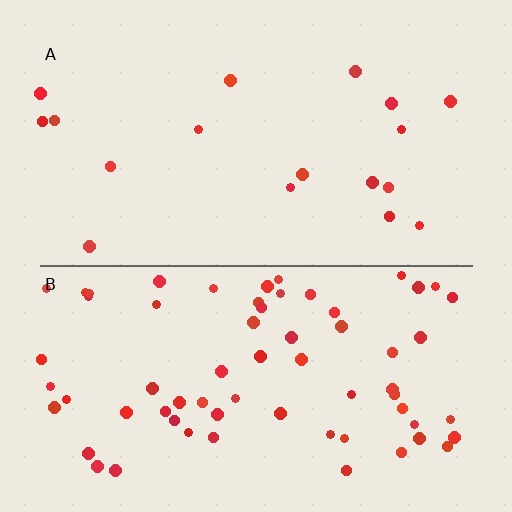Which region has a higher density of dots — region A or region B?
B (the bottom).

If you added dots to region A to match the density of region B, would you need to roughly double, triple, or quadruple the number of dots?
Approximately quadruple.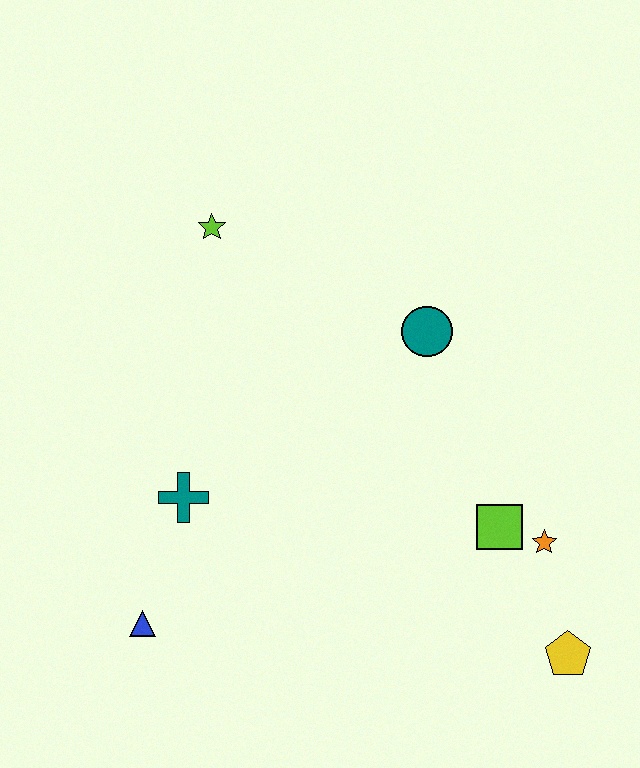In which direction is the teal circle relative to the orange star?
The teal circle is above the orange star.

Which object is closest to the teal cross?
The blue triangle is closest to the teal cross.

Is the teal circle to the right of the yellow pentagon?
No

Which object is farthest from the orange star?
The lime star is farthest from the orange star.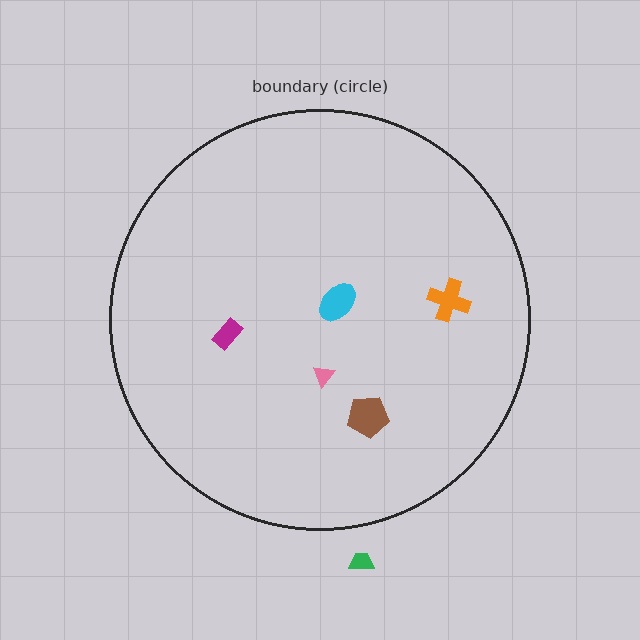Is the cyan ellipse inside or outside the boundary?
Inside.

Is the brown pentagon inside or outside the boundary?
Inside.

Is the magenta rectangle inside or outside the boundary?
Inside.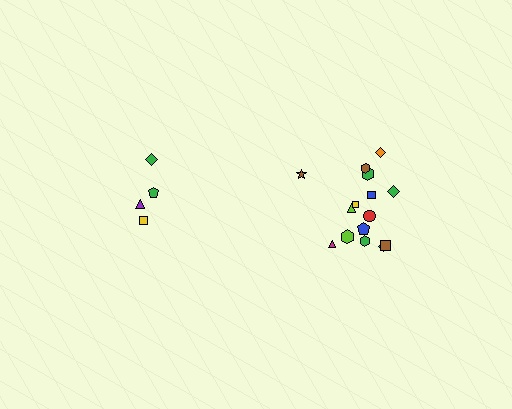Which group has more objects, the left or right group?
The right group.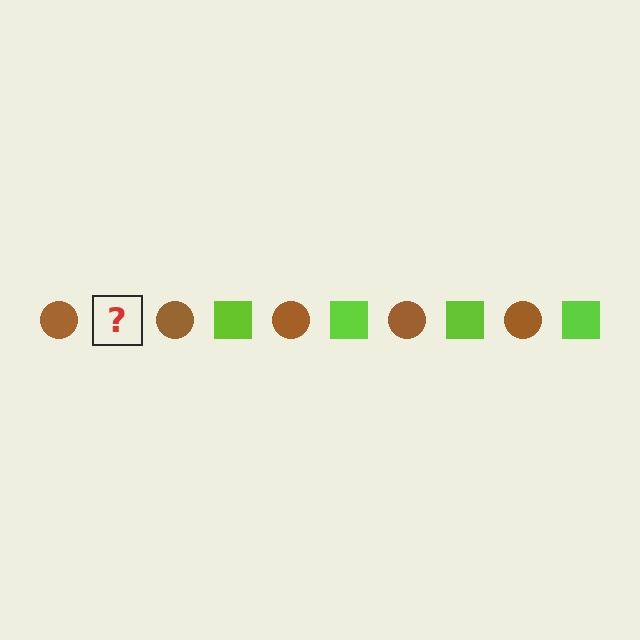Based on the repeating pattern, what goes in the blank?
The blank should be a lime square.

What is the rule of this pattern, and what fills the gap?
The rule is that the pattern alternates between brown circle and lime square. The gap should be filled with a lime square.